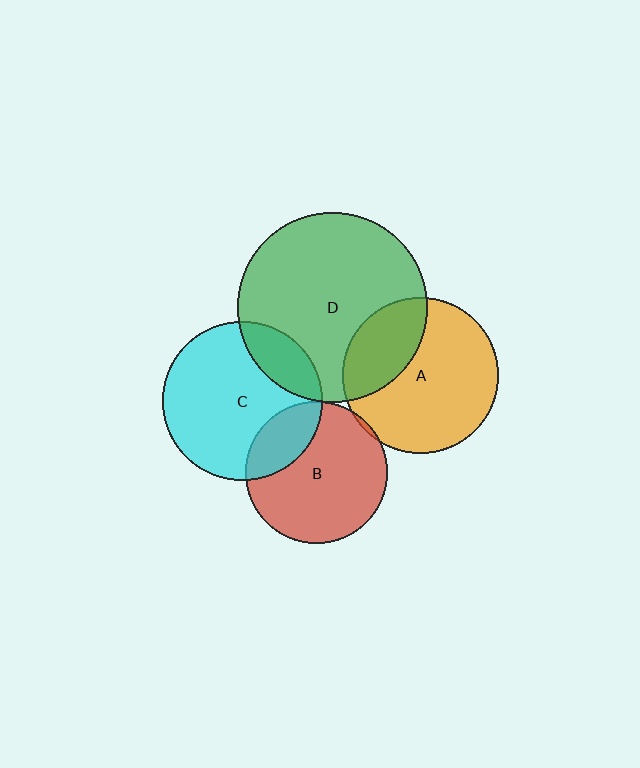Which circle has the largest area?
Circle D (green).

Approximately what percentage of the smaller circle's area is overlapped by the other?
Approximately 5%.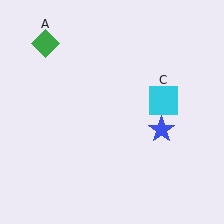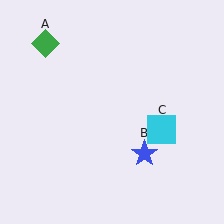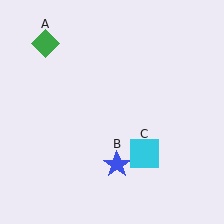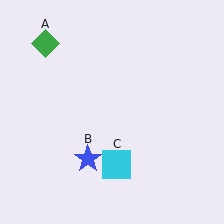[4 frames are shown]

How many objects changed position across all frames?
2 objects changed position: blue star (object B), cyan square (object C).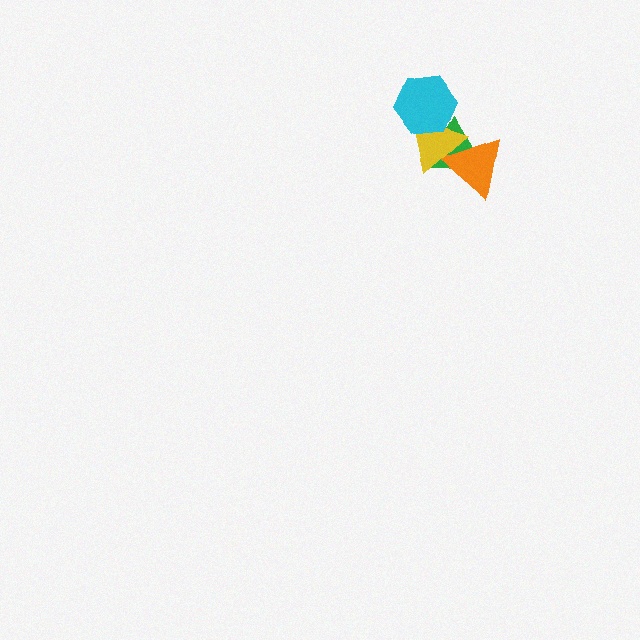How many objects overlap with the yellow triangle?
3 objects overlap with the yellow triangle.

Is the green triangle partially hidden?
Yes, it is partially covered by another shape.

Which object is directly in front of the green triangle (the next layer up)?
The orange triangle is directly in front of the green triangle.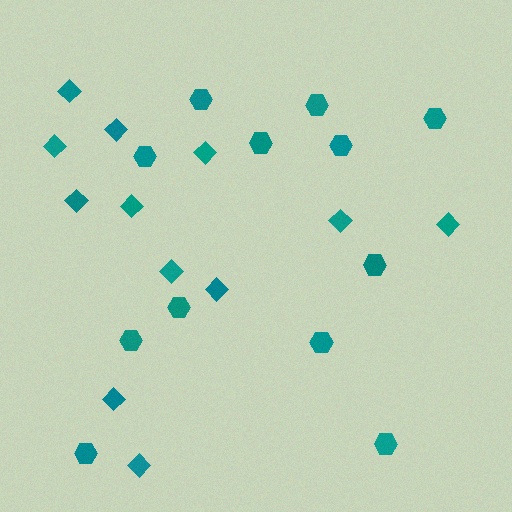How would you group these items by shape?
There are 2 groups: one group of diamonds (12) and one group of hexagons (12).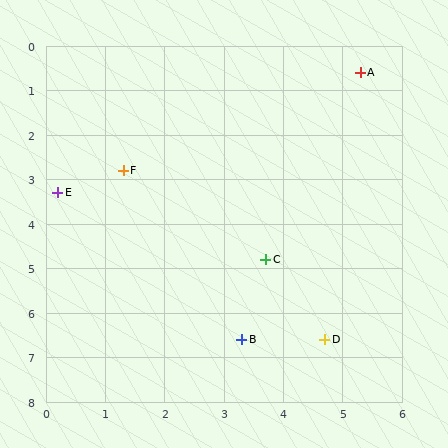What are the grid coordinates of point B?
Point B is at approximately (3.3, 6.6).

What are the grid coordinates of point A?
Point A is at approximately (5.3, 0.6).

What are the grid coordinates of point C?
Point C is at approximately (3.7, 4.8).